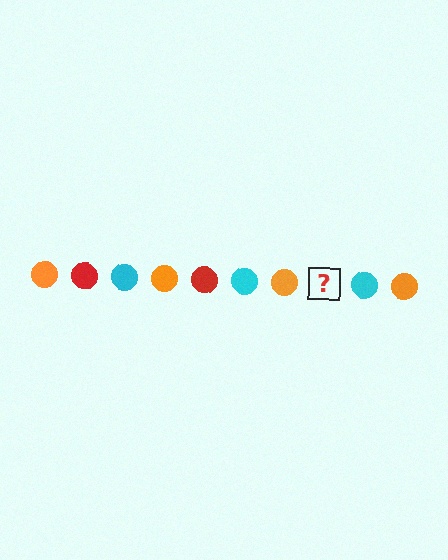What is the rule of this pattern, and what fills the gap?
The rule is that the pattern cycles through orange, red, cyan circles. The gap should be filled with a red circle.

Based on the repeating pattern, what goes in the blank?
The blank should be a red circle.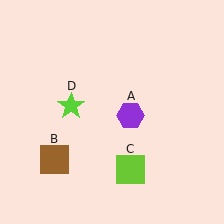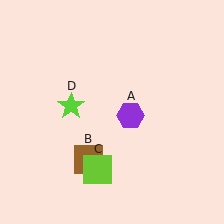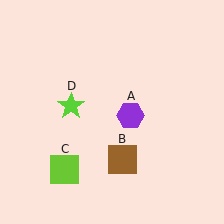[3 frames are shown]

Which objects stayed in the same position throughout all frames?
Purple hexagon (object A) and lime star (object D) remained stationary.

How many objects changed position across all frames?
2 objects changed position: brown square (object B), lime square (object C).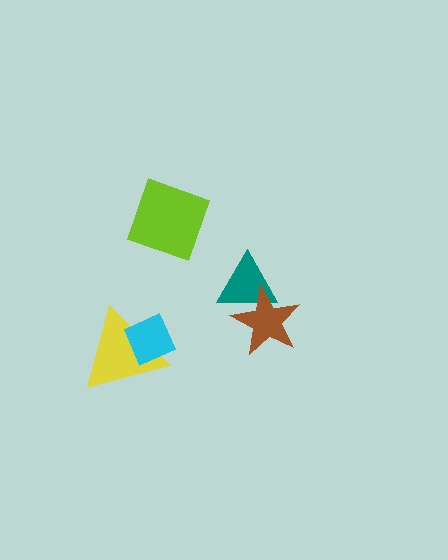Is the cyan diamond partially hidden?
No, no other shape covers it.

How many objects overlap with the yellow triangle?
1 object overlaps with the yellow triangle.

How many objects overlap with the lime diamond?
0 objects overlap with the lime diamond.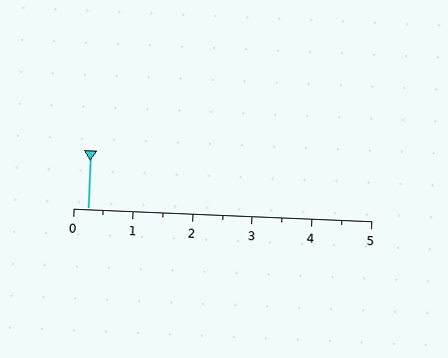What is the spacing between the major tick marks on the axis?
The major ticks are spaced 1 apart.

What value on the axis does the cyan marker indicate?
The marker indicates approximately 0.2.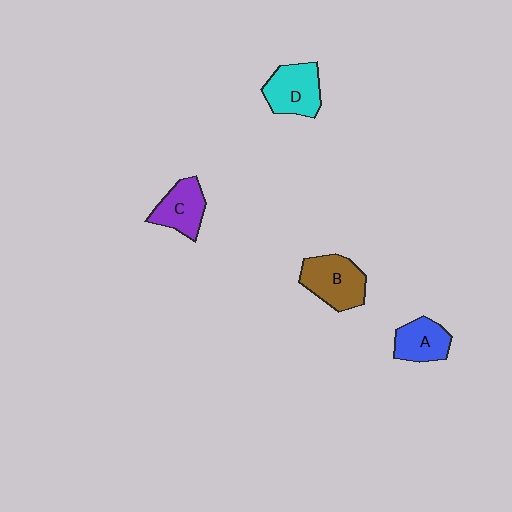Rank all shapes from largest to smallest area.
From largest to smallest: B (brown), D (cyan), C (purple), A (blue).